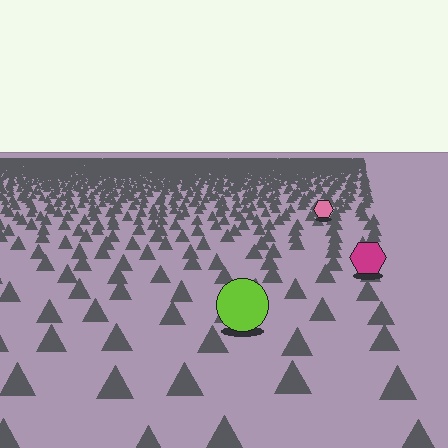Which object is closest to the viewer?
The lime circle is closest. The texture marks near it are larger and more spread out.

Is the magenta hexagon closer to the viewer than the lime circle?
No. The lime circle is closer — you can tell from the texture gradient: the ground texture is coarser near it.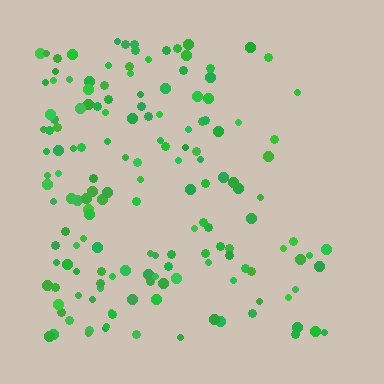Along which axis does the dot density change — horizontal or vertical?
Horizontal.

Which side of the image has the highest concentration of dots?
The left.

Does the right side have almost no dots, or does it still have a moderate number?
Still a moderate number, just noticeably fewer than the left.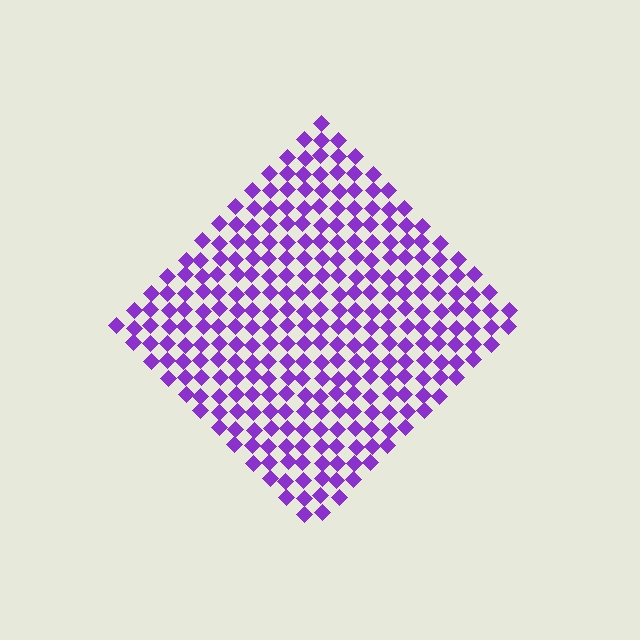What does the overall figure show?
The overall figure shows a diamond.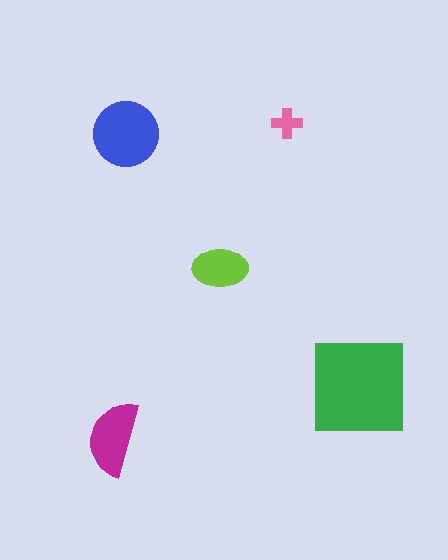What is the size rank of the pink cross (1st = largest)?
5th.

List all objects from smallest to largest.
The pink cross, the lime ellipse, the magenta semicircle, the blue circle, the green square.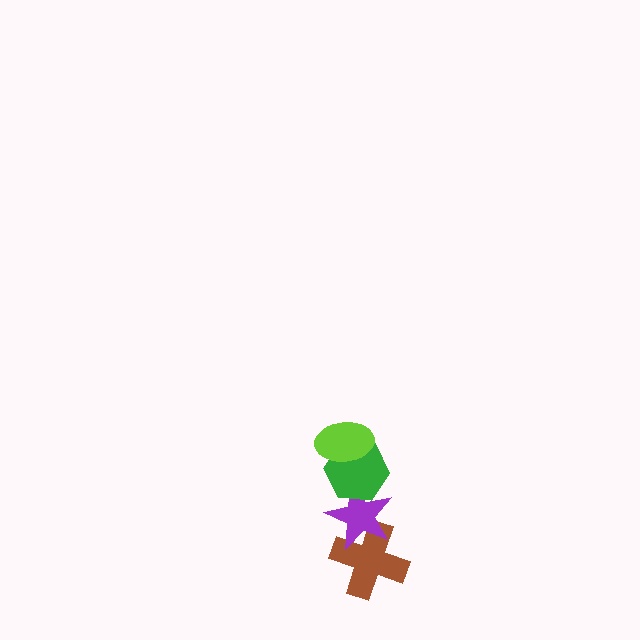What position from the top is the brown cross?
The brown cross is 4th from the top.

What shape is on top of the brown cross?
The purple star is on top of the brown cross.